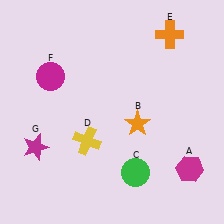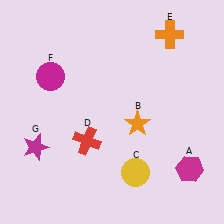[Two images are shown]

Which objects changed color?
C changed from green to yellow. D changed from yellow to red.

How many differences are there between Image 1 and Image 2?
There are 2 differences between the two images.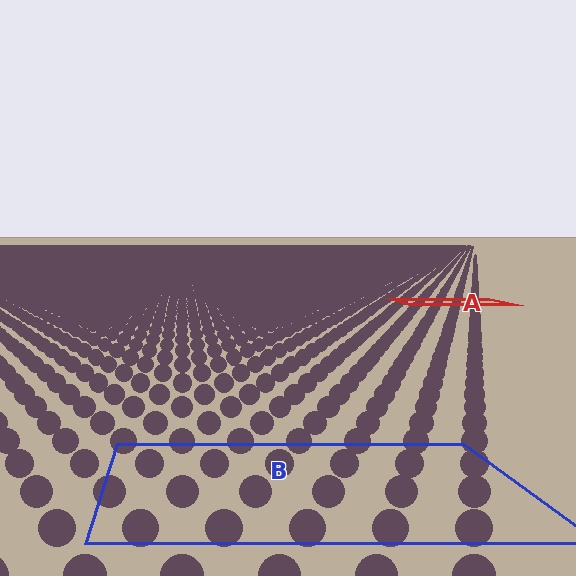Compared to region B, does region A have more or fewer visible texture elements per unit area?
Region A has more texture elements per unit area — they are packed more densely because it is farther away.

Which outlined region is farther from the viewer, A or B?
Region A is farther from the viewer — the texture elements inside it appear smaller and more densely packed.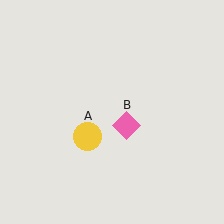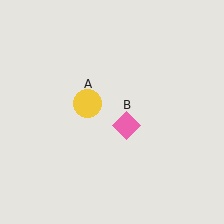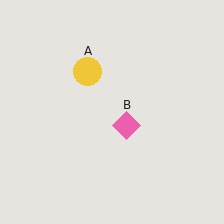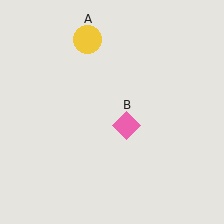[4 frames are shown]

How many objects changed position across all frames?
1 object changed position: yellow circle (object A).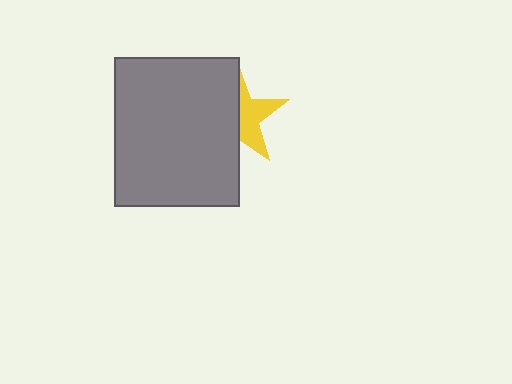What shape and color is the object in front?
The object in front is a gray rectangle.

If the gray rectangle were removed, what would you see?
You would see the complete yellow star.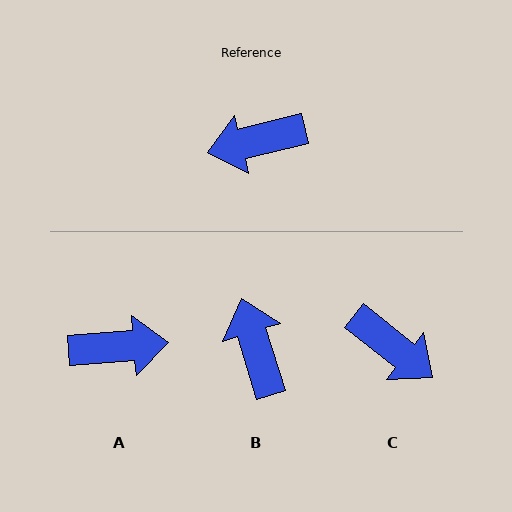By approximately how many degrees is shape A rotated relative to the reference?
Approximately 171 degrees counter-clockwise.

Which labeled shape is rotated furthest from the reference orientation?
A, about 171 degrees away.